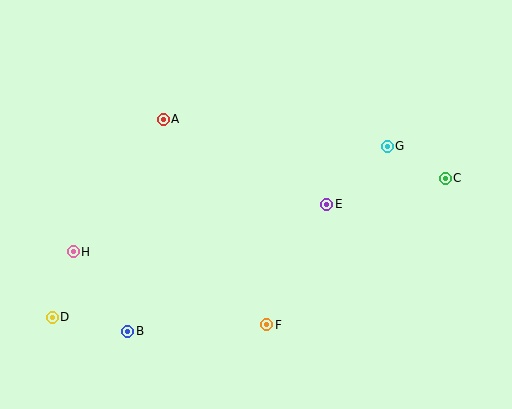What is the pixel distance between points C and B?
The distance between C and B is 352 pixels.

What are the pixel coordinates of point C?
Point C is at (445, 178).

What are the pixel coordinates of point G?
Point G is at (387, 146).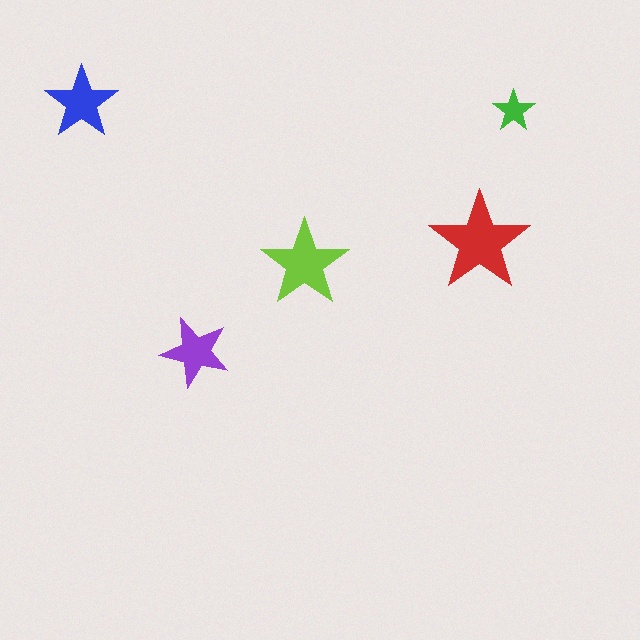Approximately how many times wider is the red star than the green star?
About 2.5 times wider.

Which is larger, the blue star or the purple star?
The blue one.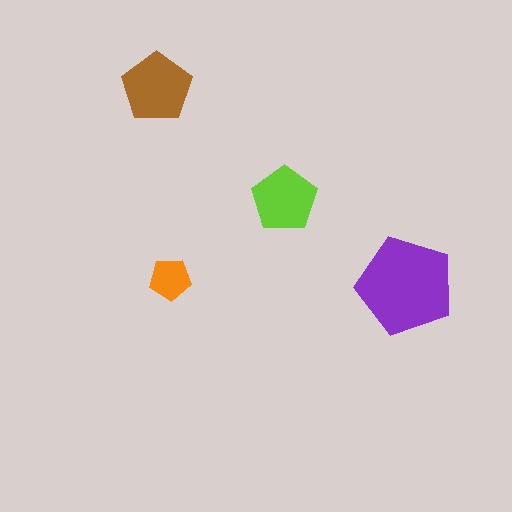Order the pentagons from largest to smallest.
the purple one, the brown one, the lime one, the orange one.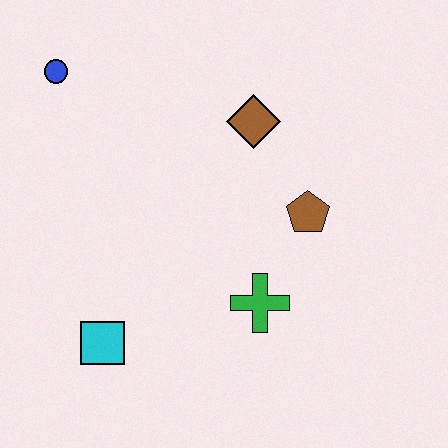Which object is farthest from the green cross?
The blue circle is farthest from the green cross.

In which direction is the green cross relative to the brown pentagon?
The green cross is below the brown pentagon.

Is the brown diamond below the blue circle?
Yes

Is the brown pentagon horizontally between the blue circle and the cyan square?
No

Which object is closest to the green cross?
The brown pentagon is closest to the green cross.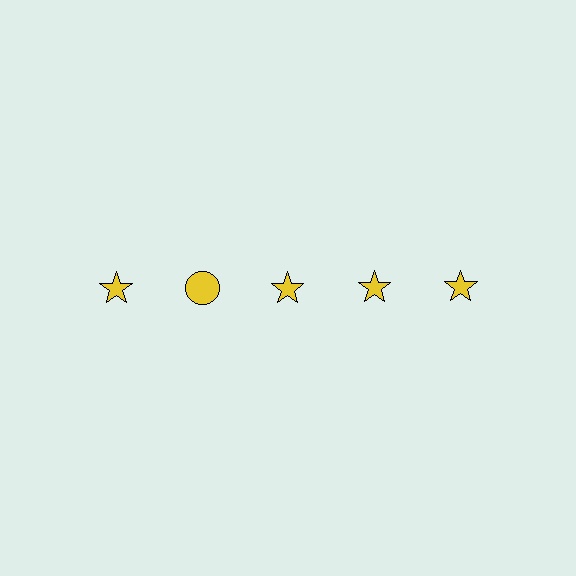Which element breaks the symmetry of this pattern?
The yellow circle in the top row, second from left column breaks the symmetry. All other shapes are yellow stars.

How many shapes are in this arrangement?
There are 5 shapes arranged in a grid pattern.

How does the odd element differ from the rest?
It has a different shape: circle instead of star.